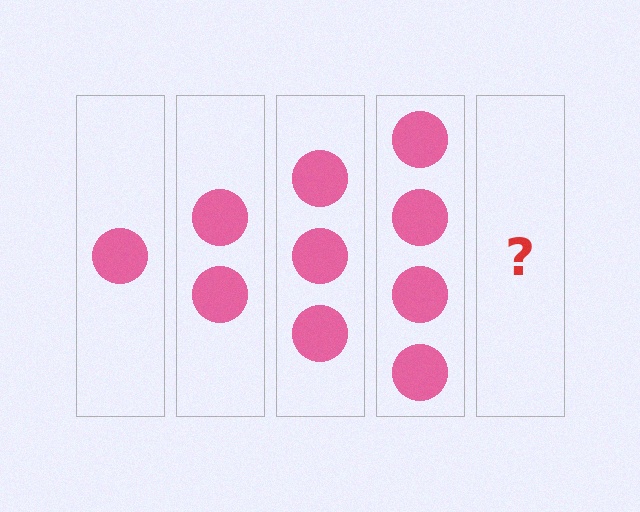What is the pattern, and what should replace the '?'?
The pattern is that each step adds one more circle. The '?' should be 5 circles.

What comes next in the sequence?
The next element should be 5 circles.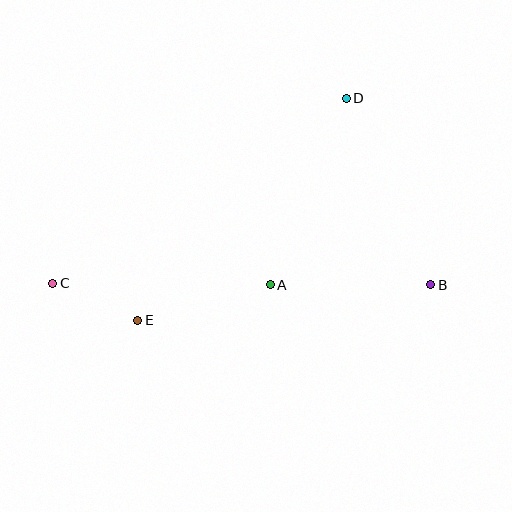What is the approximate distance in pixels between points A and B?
The distance between A and B is approximately 160 pixels.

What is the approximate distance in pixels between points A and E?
The distance between A and E is approximately 137 pixels.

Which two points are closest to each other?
Points C and E are closest to each other.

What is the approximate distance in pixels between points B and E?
The distance between B and E is approximately 295 pixels.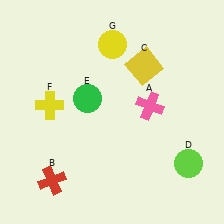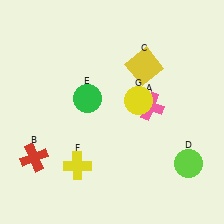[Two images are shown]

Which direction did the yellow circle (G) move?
The yellow circle (G) moved down.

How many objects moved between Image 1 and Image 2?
3 objects moved between the two images.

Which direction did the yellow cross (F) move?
The yellow cross (F) moved down.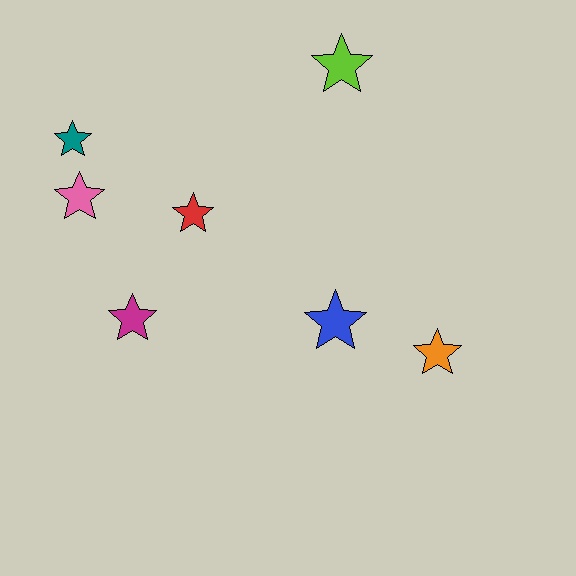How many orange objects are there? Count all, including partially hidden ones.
There is 1 orange object.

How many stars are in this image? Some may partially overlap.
There are 7 stars.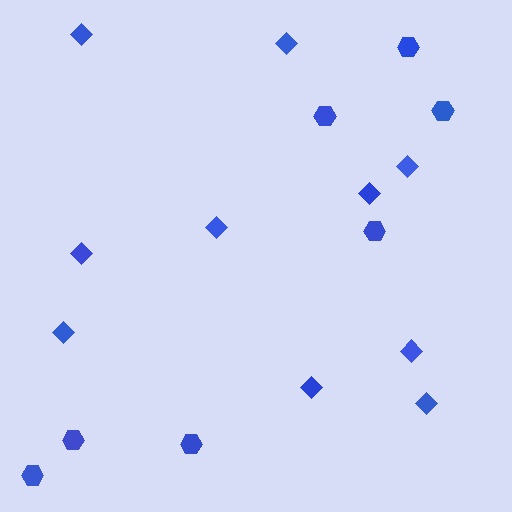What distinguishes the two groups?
There are 2 groups: one group of hexagons (7) and one group of diamonds (10).